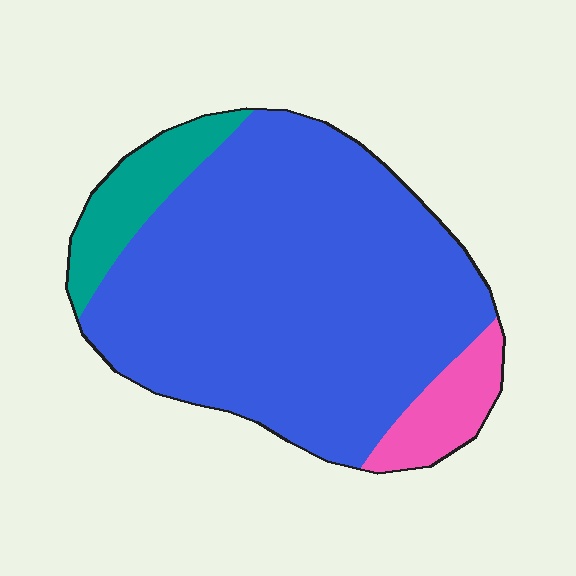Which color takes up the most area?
Blue, at roughly 80%.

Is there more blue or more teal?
Blue.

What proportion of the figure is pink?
Pink covers roughly 10% of the figure.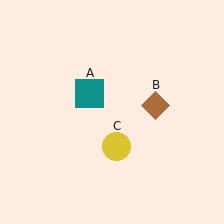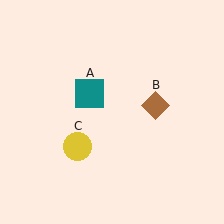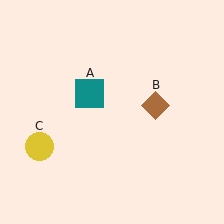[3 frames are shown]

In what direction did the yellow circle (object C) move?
The yellow circle (object C) moved left.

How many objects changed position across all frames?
1 object changed position: yellow circle (object C).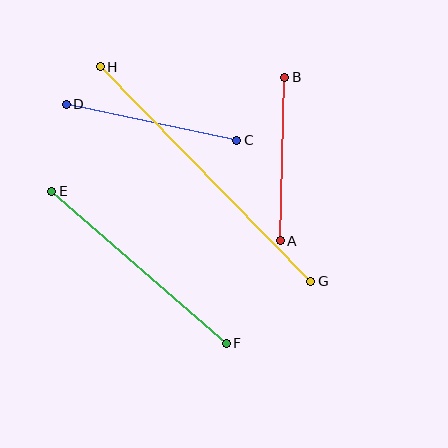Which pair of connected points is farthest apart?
Points G and H are farthest apart.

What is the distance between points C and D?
The distance is approximately 174 pixels.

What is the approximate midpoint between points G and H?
The midpoint is at approximately (206, 174) pixels.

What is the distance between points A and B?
The distance is approximately 164 pixels.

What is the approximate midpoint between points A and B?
The midpoint is at approximately (283, 159) pixels.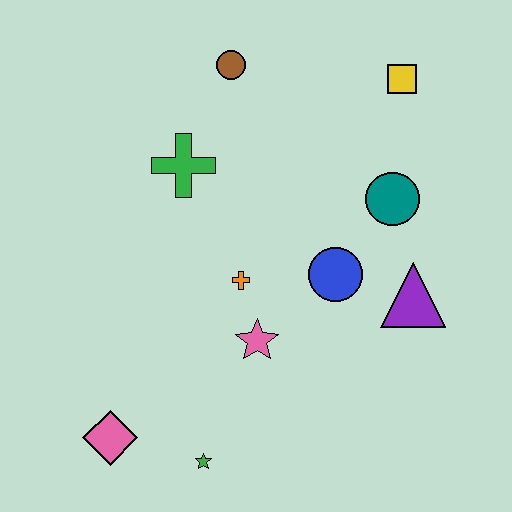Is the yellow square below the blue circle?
No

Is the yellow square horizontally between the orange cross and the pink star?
No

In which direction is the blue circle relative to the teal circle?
The blue circle is below the teal circle.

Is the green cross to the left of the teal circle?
Yes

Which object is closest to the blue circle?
The purple triangle is closest to the blue circle.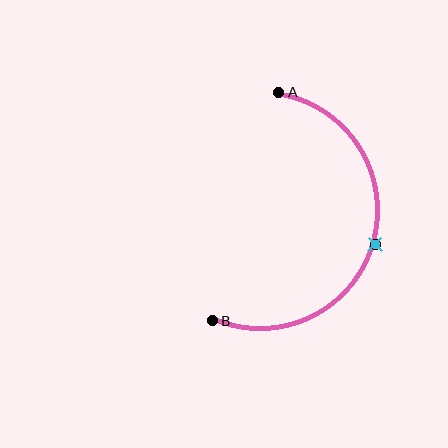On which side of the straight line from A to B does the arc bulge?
The arc bulges to the right of the straight line connecting A and B.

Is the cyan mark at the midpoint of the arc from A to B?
Yes. The cyan mark lies on the arc at equal arc-length from both A and B — it is the arc midpoint.